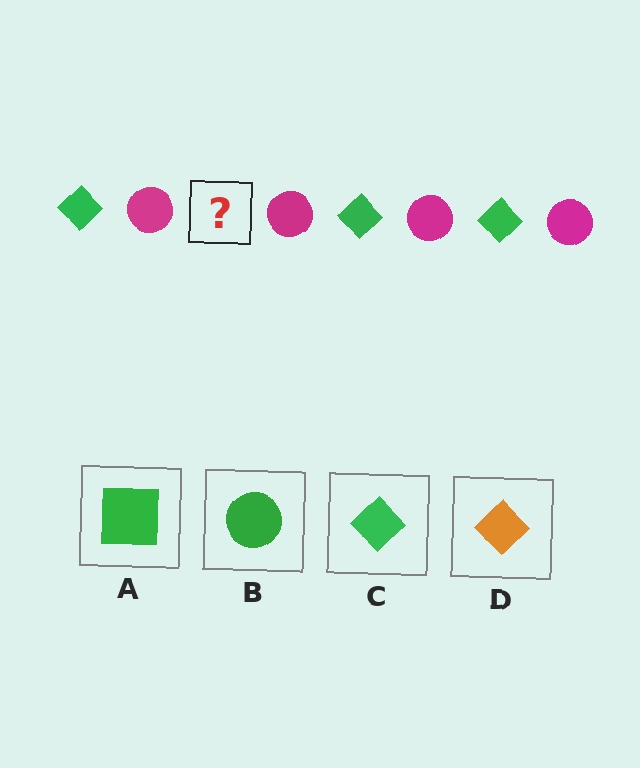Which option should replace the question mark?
Option C.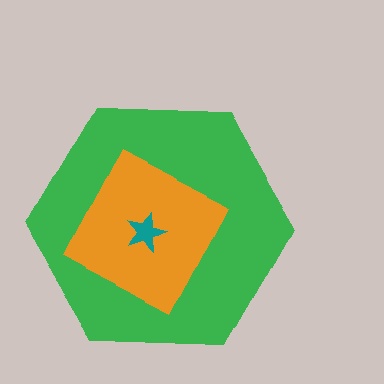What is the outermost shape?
The green hexagon.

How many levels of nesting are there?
3.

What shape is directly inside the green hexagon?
The orange diamond.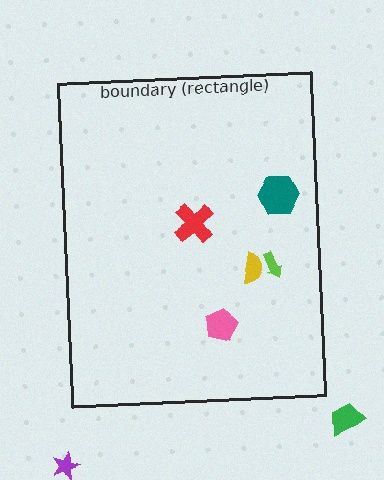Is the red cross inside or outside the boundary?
Inside.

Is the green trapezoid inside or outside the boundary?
Outside.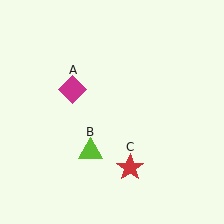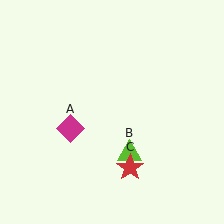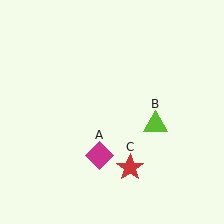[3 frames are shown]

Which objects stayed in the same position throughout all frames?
Red star (object C) remained stationary.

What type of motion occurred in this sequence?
The magenta diamond (object A), lime triangle (object B) rotated counterclockwise around the center of the scene.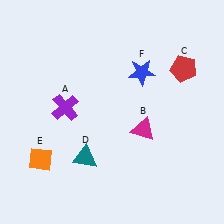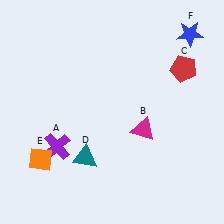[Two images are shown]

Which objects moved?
The objects that moved are: the purple cross (A), the blue star (F).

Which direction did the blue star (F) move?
The blue star (F) moved right.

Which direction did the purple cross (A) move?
The purple cross (A) moved down.